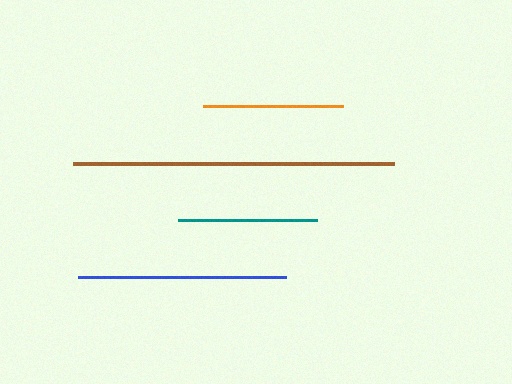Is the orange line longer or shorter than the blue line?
The blue line is longer than the orange line.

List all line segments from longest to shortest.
From longest to shortest: brown, blue, orange, teal.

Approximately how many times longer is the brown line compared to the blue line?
The brown line is approximately 1.6 times the length of the blue line.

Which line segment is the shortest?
The teal line is the shortest at approximately 138 pixels.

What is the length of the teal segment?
The teal segment is approximately 138 pixels long.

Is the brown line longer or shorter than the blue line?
The brown line is longer than the blue line.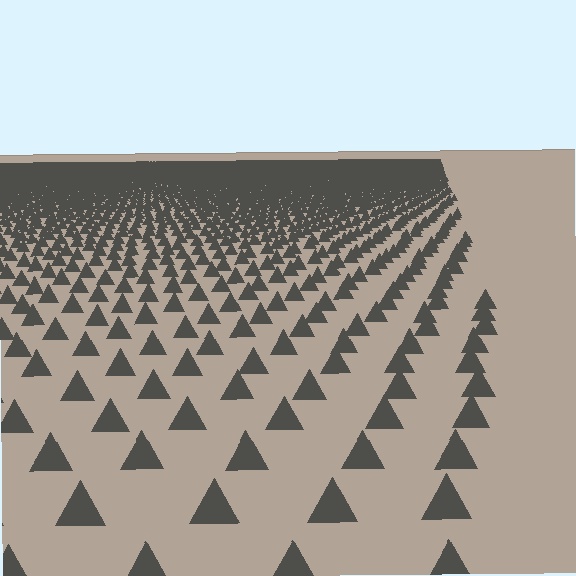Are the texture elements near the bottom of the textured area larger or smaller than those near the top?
Larger. Near the bottom, elements are closer to the viewer and appear at a bigger on-screen size.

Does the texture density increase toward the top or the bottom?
Density increases toward the top.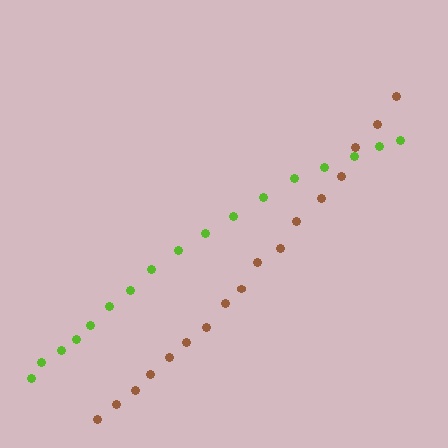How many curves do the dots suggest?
There are 2 distinct paths.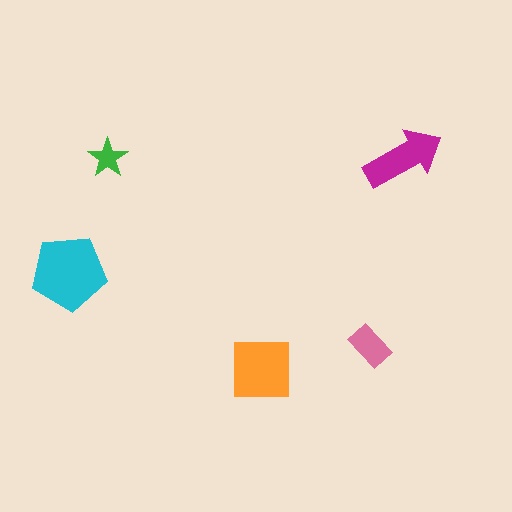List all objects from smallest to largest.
The green star, the pink rectangle, the magenta arrow, the orange square, the cyan pentagon.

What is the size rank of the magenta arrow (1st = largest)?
3rd.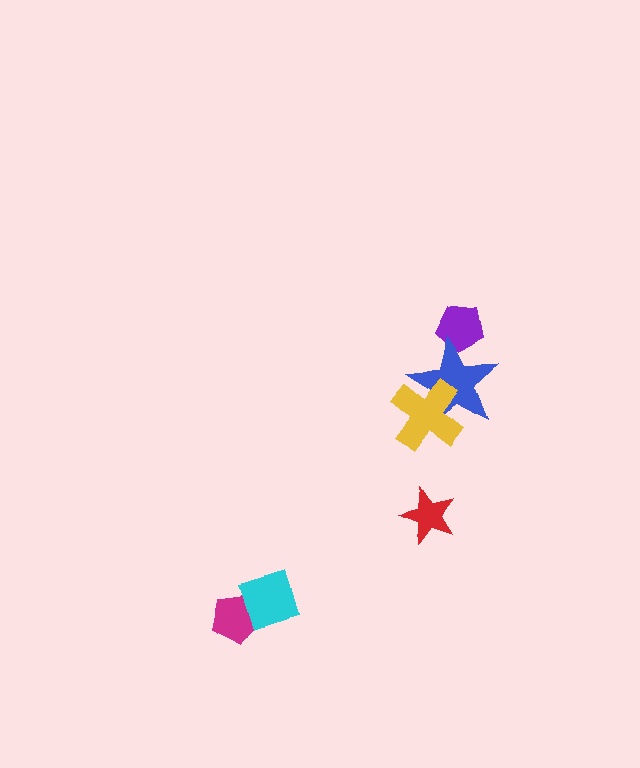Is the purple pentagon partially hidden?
Yes, it is partially covered by another shape.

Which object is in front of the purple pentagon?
The blue star is in front of the purple pentagon.